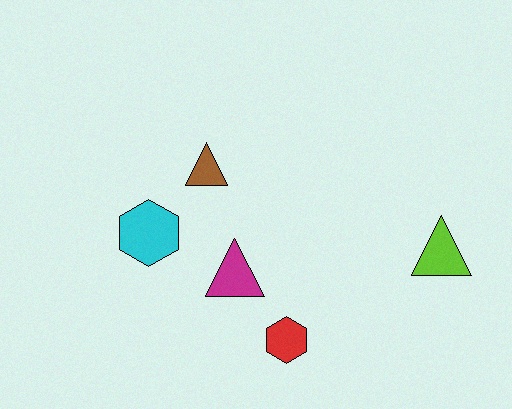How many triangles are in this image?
There are 3 triangles.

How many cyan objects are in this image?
There is 1 cyan object.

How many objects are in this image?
There are 5 objects.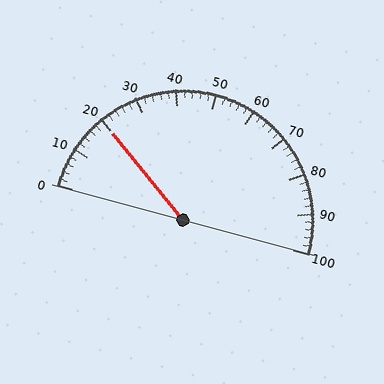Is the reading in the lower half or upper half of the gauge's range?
The reading is in the lower half of the range (0 to 100).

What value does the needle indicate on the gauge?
The needle indicates approximately 20.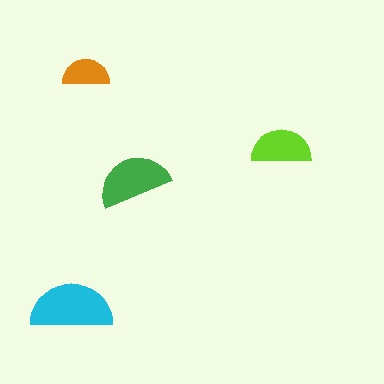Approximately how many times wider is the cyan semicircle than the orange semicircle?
About 1.5 times wider.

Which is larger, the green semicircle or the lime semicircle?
The green one.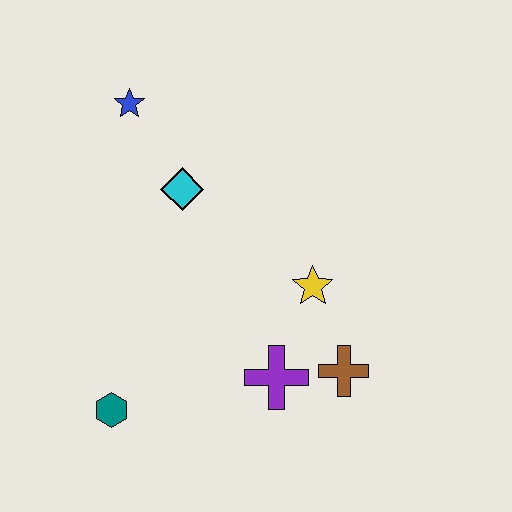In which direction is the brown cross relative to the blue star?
The brown cross is below the blue star.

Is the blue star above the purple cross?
Yes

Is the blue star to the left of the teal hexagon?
No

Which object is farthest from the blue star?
The brown cross is farthest from the blue star.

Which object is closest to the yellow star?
The brown cross is closest to the yellow star.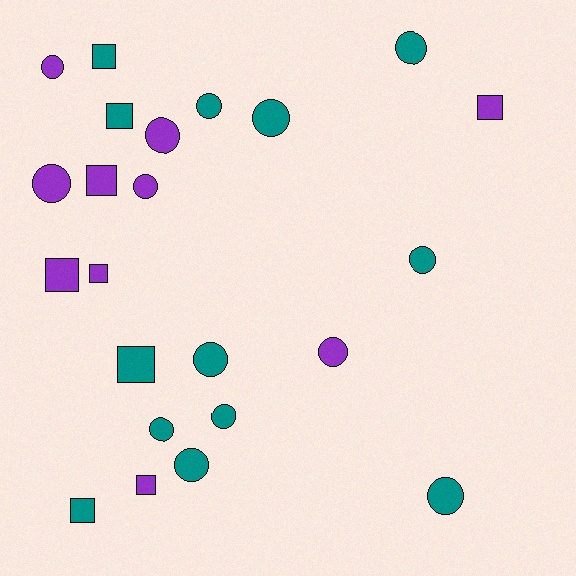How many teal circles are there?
There are 9 teal circles.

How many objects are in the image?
There are 23 objects.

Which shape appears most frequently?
Circle, with 14 objects.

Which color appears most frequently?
Teal, with 13 objects.